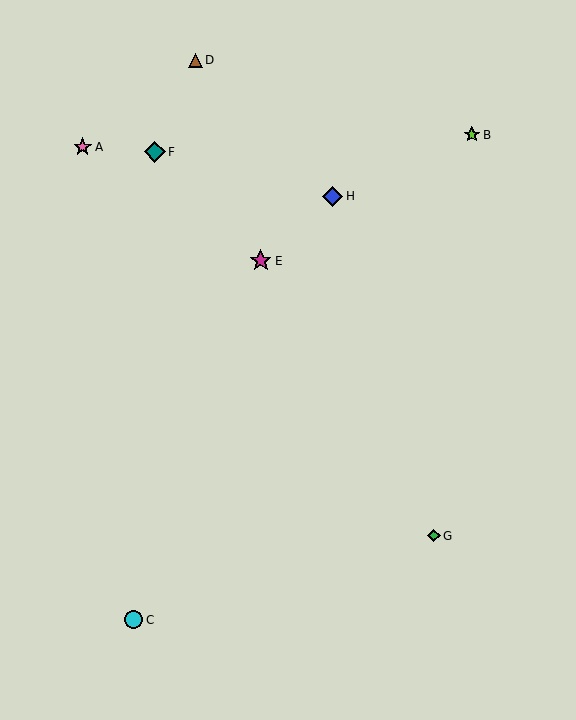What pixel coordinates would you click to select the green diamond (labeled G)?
Click at (434, 536) to select the green diamond G.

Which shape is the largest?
The magenta star (labeled E) is the largest.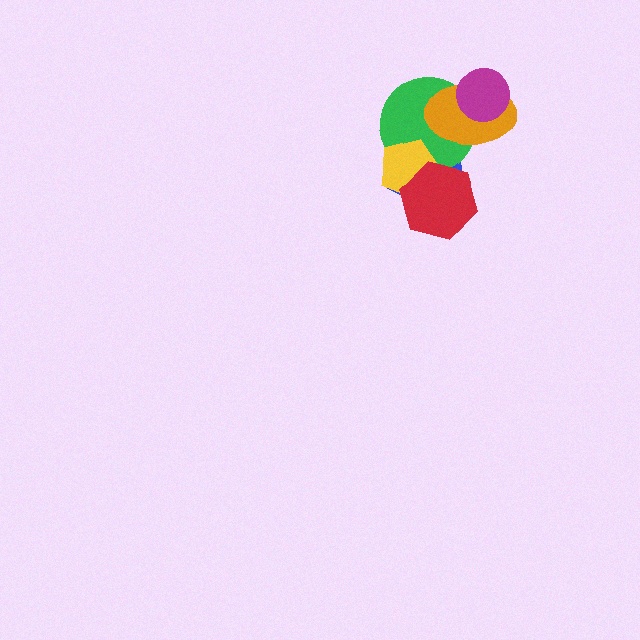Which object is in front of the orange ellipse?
The magenta circle is in front of the orange ellipse.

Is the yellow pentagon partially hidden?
Yes, it is partially covered by another shape.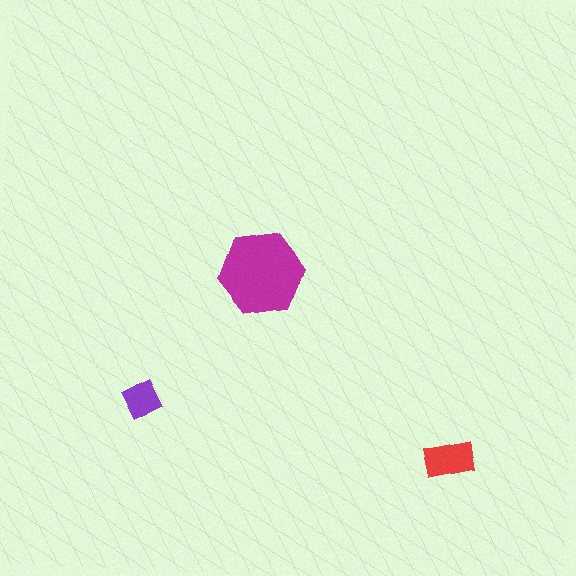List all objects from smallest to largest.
The purple diamond, the red rectangle, the magenta hexagon.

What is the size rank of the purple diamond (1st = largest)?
3rd.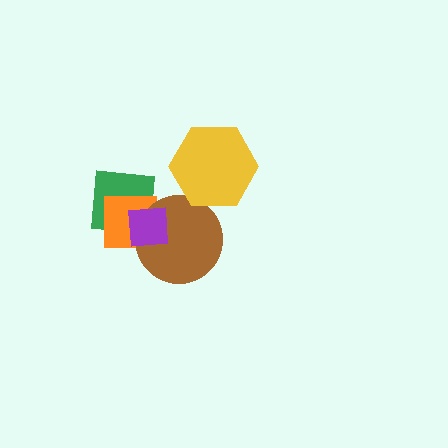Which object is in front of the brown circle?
The purple square is in front of the brown circle.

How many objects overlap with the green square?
3 objects overlap with the green square.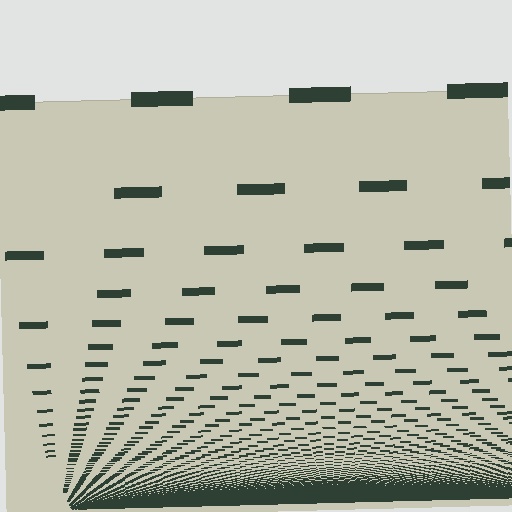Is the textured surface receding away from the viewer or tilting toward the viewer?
The surface appears to tilt toward the viewer. Texture elements get larger and sparser toward the top.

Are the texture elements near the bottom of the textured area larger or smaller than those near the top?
Smaller. The gradient is inverted — elements near the bottom are smaller and denser.